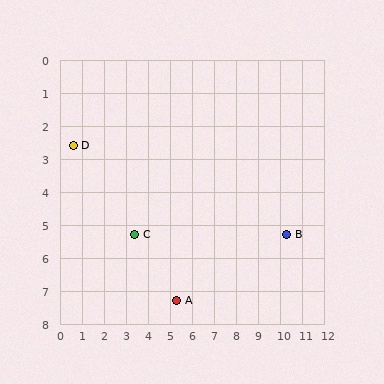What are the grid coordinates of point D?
Point D is at approximately (0.6, 2.6).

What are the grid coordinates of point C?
Point C is at approximately (3.4, 5.3).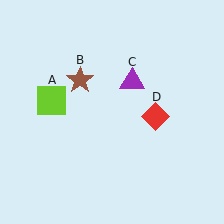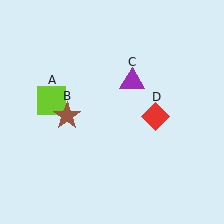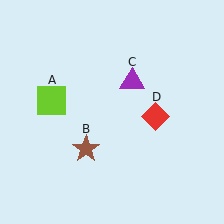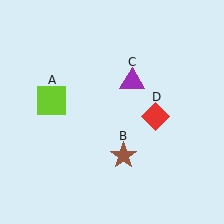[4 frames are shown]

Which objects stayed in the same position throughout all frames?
Lime square (object A) and purple triangle (object C) and red diamond (object D) remained stationary.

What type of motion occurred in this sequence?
The brown star (object B) rotated counterclockwise around the center of the scene.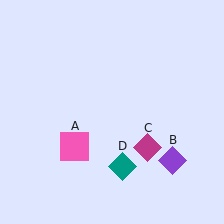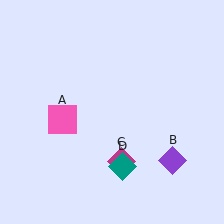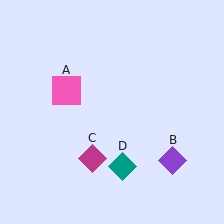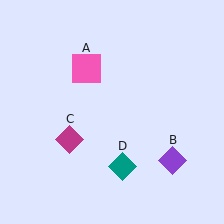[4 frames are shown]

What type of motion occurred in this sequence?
The pink square (object A), magenta diamond (object C) rotated clockwise around the center of the scene.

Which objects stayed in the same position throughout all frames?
Purple diamond (object B) and teal diamond (object D) remained stationary.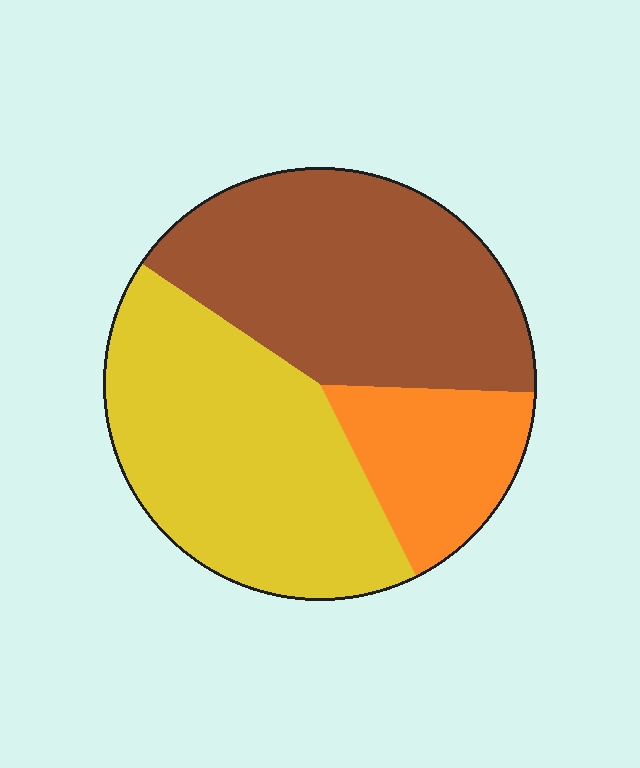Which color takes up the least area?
Orange, at roughly 15%.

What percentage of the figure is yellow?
Yellow takes up about two fifths (2/5) of the figure.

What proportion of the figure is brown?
Brown covers about 40% of the figure.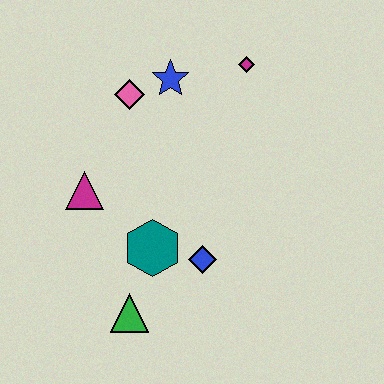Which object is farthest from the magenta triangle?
The magenta diamond is farthest from the magenta triangle.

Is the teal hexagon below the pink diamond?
Yes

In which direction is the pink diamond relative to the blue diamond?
The pink diamond is above the blue diamond.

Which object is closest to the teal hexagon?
The blue diamond is closest to the teal hexagon.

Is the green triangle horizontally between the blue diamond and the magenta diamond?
No